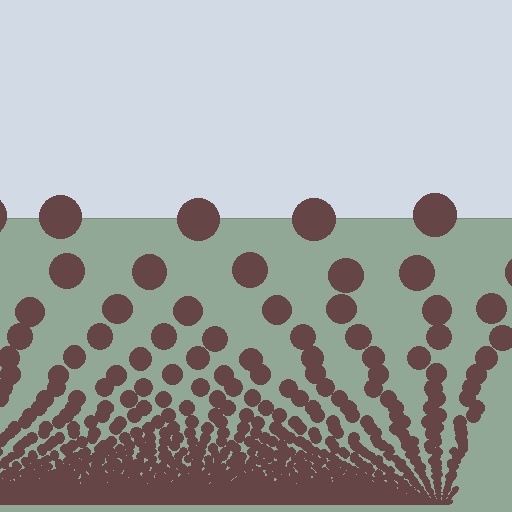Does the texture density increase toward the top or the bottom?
Density increases toward the bottom.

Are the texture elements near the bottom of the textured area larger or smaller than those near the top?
Smaller. The gradient is inverted — elements near the bottom are smaller and denser.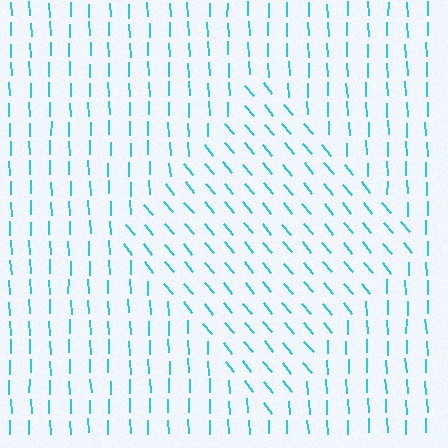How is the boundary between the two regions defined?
The boundary is defined purely by a change in line orientation (approximately 37 degrees difference). All lines are the same color and thickness.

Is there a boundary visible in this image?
Yes, there is a texture boundary formed by a change in line orientation.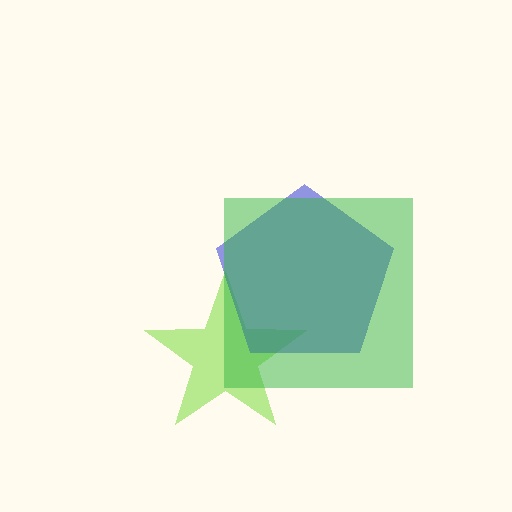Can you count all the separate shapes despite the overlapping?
Yes, there are 3 separate shapes.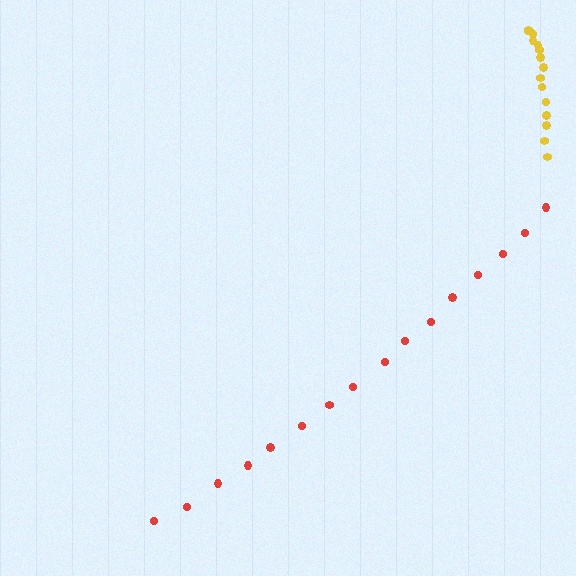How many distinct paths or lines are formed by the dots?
There are 2 distinct paths.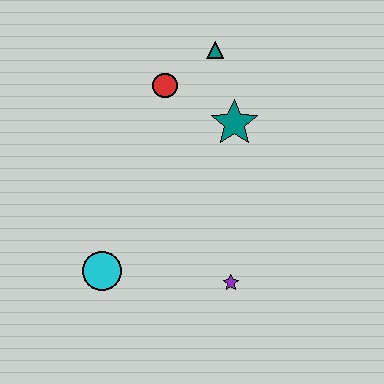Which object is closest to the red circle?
The teal triangle is closest to the red circle.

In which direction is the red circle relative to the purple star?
The red circle is above the purple star.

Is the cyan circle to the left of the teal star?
Yes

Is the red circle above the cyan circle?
Yes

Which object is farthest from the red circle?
The purple star is farthest from the red circle.